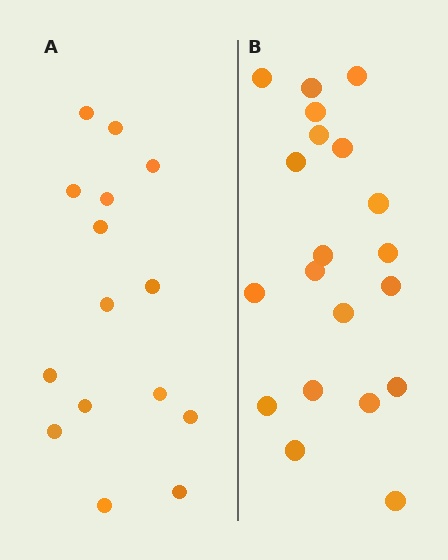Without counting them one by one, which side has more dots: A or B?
Region B (the right region) has more dots.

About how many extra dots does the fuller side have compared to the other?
Region B has about 5 more dots than region A.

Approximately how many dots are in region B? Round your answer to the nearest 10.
About 20 dots.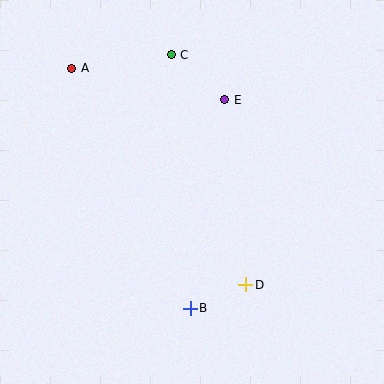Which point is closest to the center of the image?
Point E at (225, 100) is closest to the center.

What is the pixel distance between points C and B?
The distance between C and B is 255 pixels.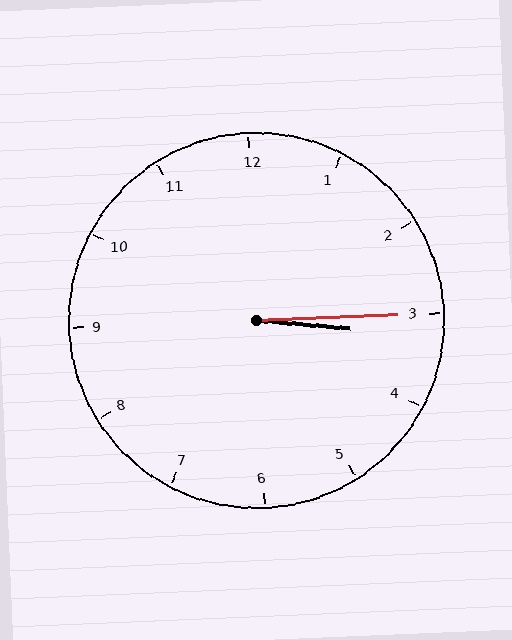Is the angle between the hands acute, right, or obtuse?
It is acute.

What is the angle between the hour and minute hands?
Approximately 8 degrees.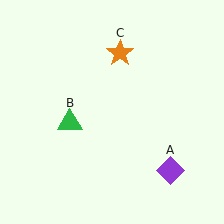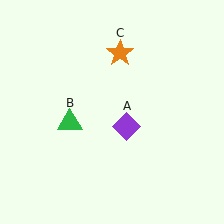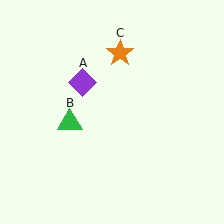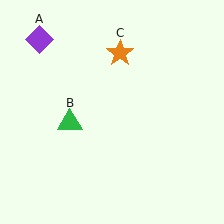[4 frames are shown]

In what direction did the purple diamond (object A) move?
The purple diamond (object A) moved up and to the left.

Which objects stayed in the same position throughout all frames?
Green triangle (object B) and orange star (object C) remained stationary.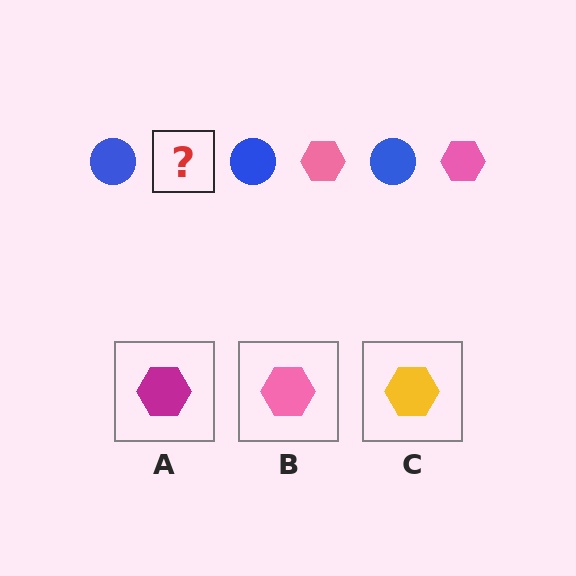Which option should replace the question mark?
Option B.